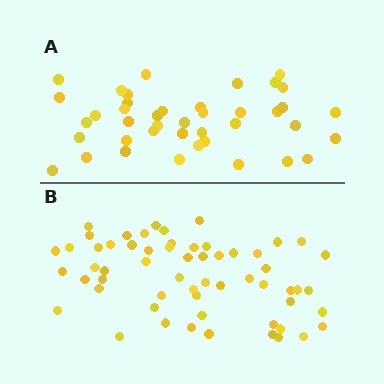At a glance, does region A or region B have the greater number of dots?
Region B (the bottom region) has more dots.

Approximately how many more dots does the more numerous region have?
Region B has approximately 20 more dots than region A.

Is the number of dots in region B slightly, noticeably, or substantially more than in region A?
Region B has noticeably more, but not dramatically so. The ratio is roughly 1.4 to 1.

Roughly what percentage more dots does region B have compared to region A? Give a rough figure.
About 45% more.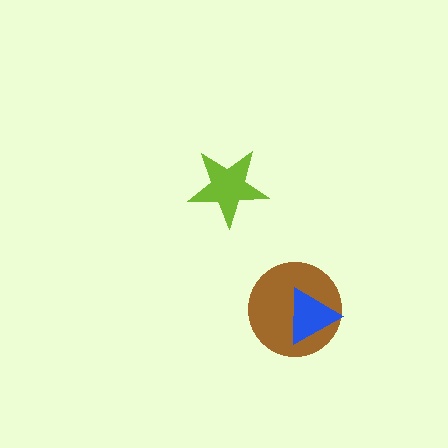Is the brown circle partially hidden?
Yes, it is partially covered by another shape.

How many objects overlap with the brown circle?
1 object overlaps with the brown circle.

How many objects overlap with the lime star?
0 objects overlap with the lime star.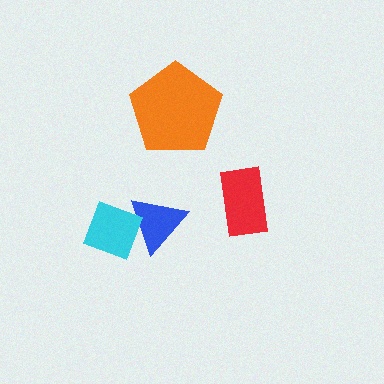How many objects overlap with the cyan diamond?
1 object overlaps with the cyan diamond.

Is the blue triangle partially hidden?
Yes, it is partially covered by another shape.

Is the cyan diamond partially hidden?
No, no other shape covers it.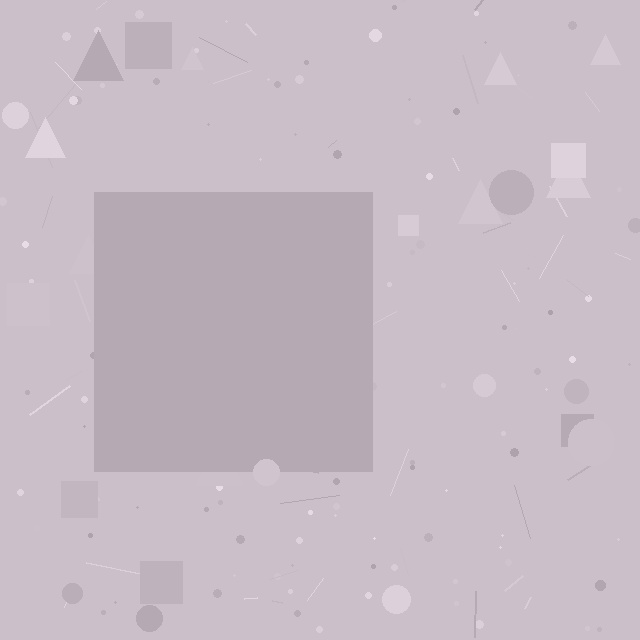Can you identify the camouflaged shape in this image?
The camouflaged shape is a square.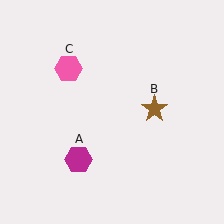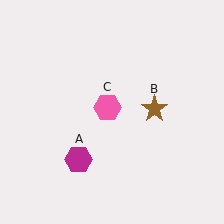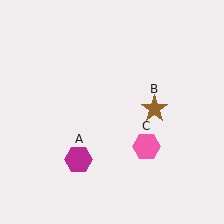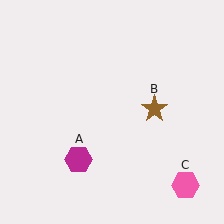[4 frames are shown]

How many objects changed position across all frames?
1 object changed position: pink hexagon (object C).